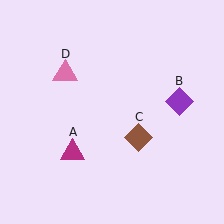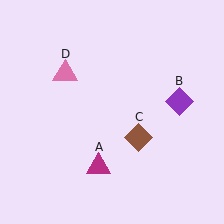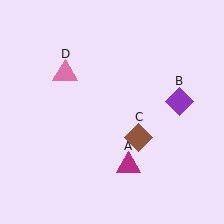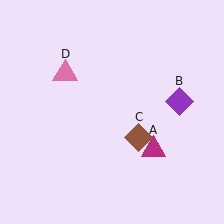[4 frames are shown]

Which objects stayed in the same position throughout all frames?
Purple diamond (object B) and brown diamond (object C) and pink triangle (object D) remained stationary.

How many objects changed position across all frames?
1 object changed position: magenta triangle (object A).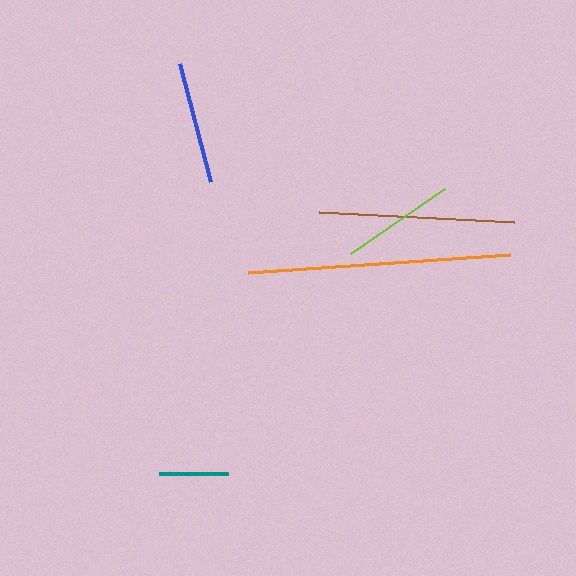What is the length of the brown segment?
The brown segment is approximately 195 pixels long.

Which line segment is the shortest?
The teal line is the shortest at approximately 69 pixels.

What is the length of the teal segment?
The teal segment is approximately 69 pixels long.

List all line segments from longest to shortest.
From longest to shortest: orange, brown, blue, lime, teal.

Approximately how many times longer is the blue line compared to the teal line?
The blue line is approximately 1.8 times the length of the teal line.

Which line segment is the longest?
The orange line is the longest at approximately 262 pixels.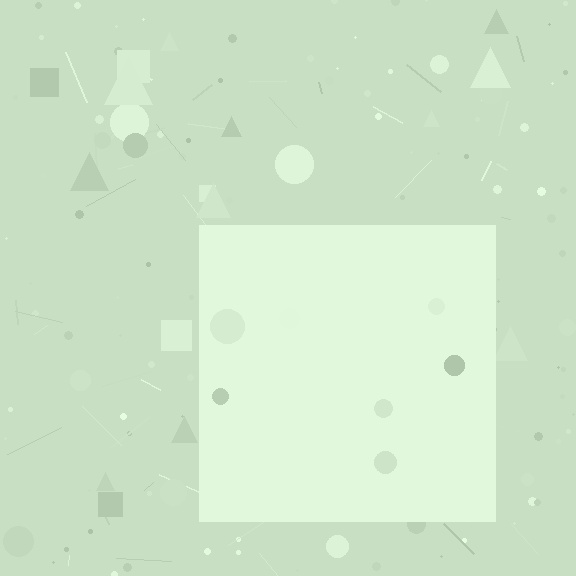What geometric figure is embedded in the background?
A square is embedded in the background.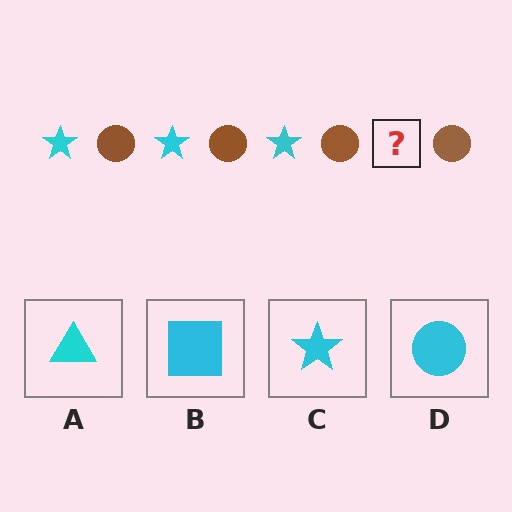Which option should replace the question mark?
Option C.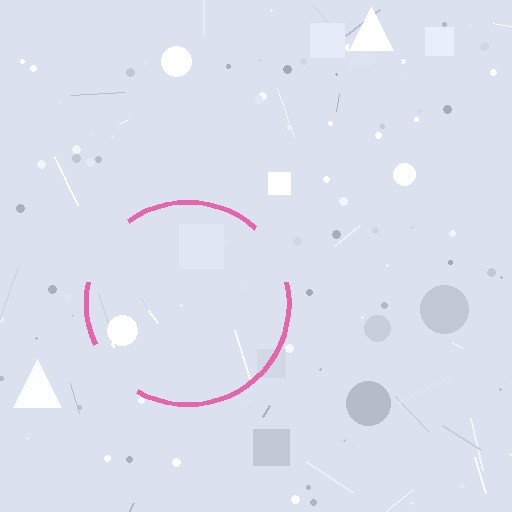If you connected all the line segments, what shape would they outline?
They would outline a circle.